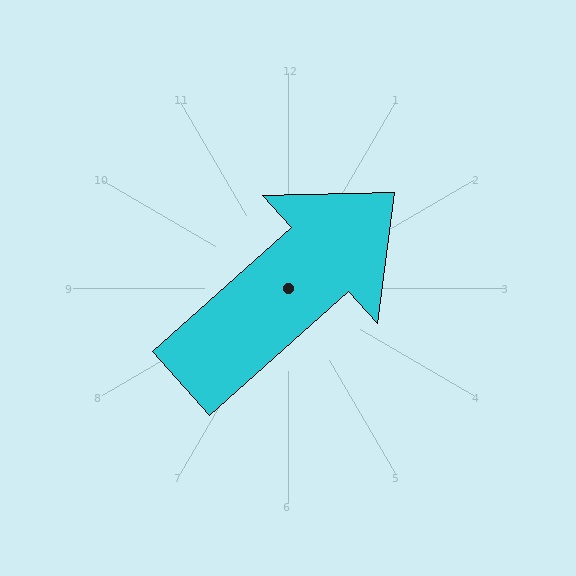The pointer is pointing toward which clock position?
Roughly 2 o'clock.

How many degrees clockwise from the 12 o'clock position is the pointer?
Approximately 48 degrees.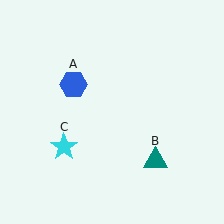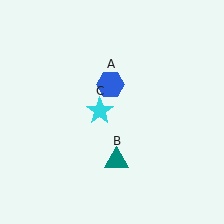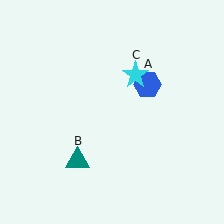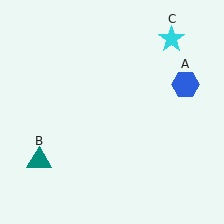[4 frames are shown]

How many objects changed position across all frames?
3 objects changed position: blue hexagon (object A), teal triangle (object B), cyan star (object C).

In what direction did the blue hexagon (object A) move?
The blue hexagon (object A) moved right.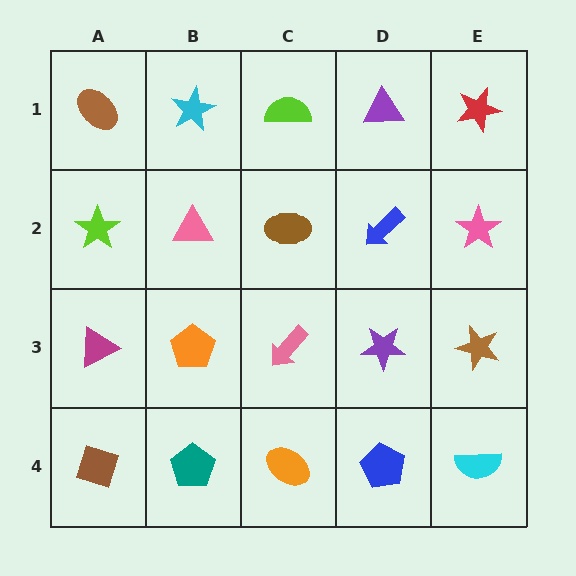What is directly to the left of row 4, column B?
A brown diamond.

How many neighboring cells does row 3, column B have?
4.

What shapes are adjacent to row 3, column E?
A pink star (row 2, column E), a cyan semicircle (row 4, column E), a purple star (row 3, column D).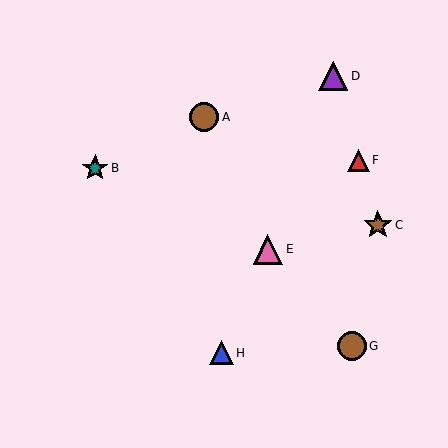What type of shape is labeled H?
Shape H is a blue triangle.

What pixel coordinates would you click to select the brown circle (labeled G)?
Click at (352, 346) to select the brown circle G.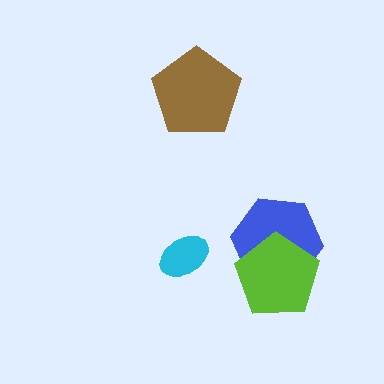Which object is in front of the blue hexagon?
The lime pentagon is in front of the blue hexagon.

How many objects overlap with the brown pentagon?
0 objects overlap with the brown pentagon.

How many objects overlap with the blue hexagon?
1 object overlaps with the blue hexagon.